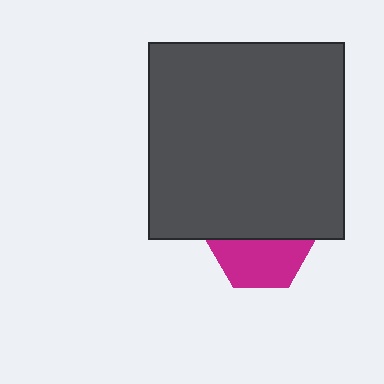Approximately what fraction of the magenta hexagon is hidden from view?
Roughly 50% of the magenta hexagon is hidden behind the dark gray square.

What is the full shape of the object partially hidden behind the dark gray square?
The partially hidden object is a magenta hexagon.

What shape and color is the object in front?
The object in front is a dark gray square.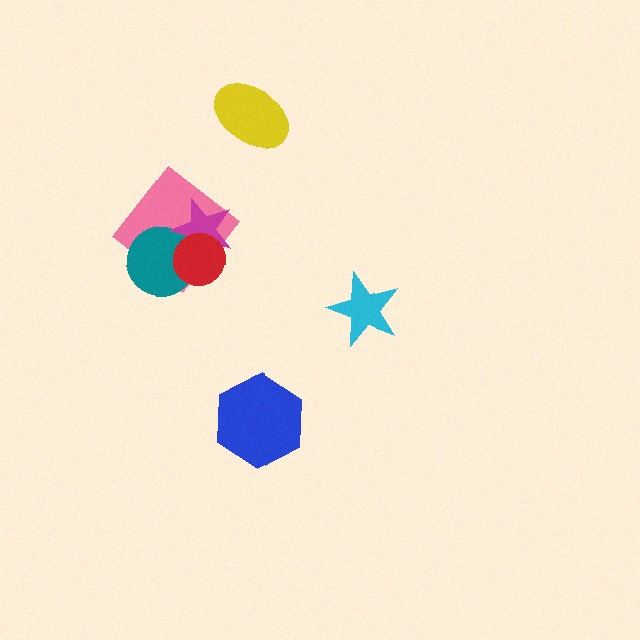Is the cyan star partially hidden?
No, no other shape covers it.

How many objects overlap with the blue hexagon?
0 objects overlap with the blue hexagon.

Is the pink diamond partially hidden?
Yes, it is partially covered by another shape.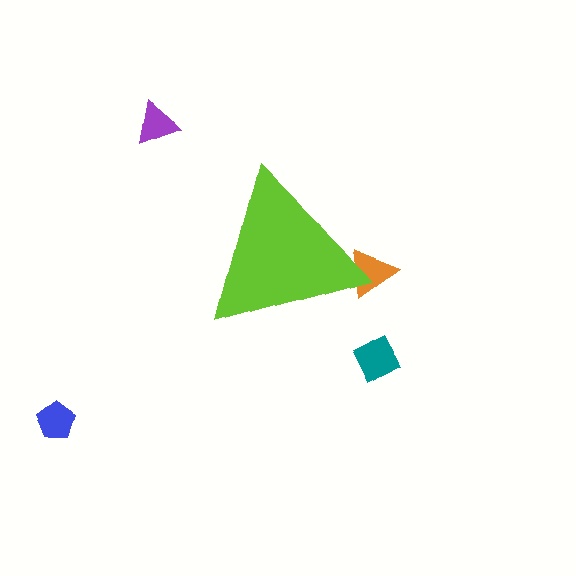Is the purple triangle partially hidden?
No, the purple triangle is fully visible.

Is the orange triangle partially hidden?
Yes, the orange triangle is partially hidden behind the lime triangle.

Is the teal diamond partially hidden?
No, the teal diamond is fully visible.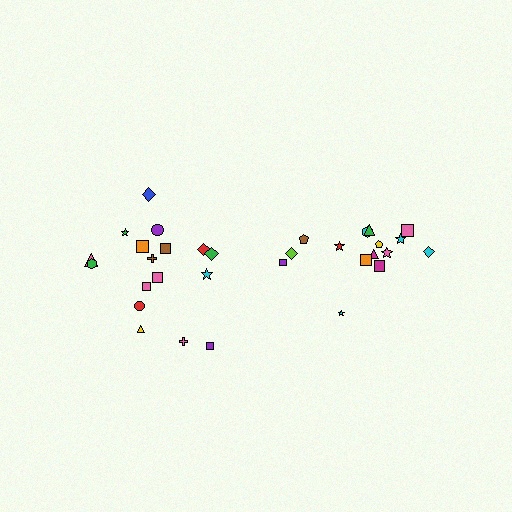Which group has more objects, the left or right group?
The left group.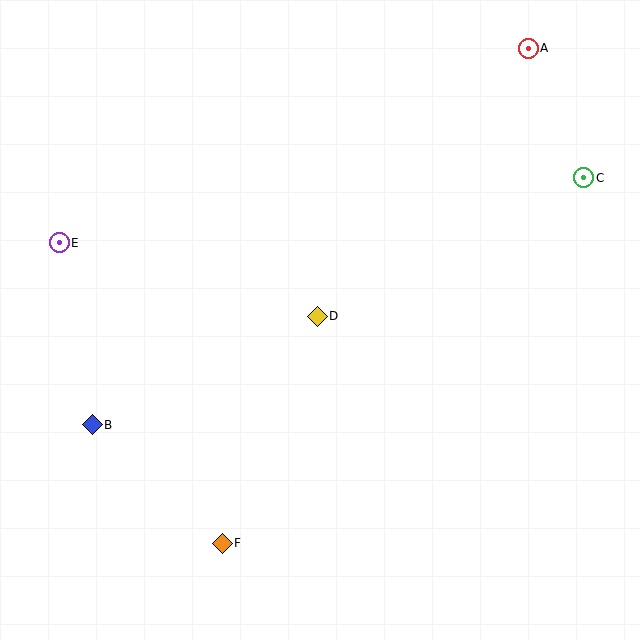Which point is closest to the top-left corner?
Point E is closest to the top-left corner.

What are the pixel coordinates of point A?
Point A is at (528, 48).